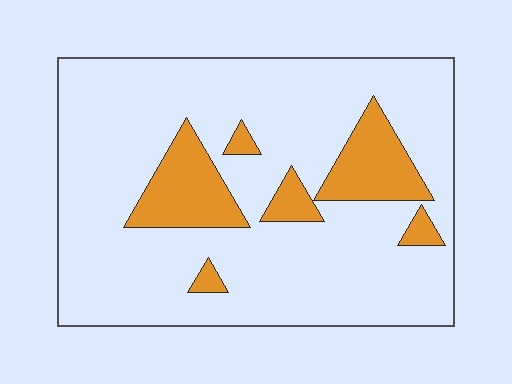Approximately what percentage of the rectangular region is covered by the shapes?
Approximately 15%.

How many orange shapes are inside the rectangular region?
6.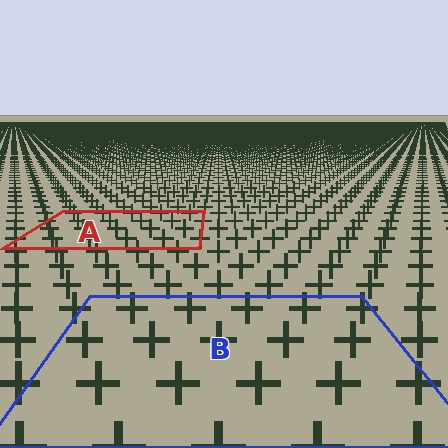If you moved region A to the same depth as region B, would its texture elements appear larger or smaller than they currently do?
They would appear larger. At a closer depth, the same texture elements are projected at a bigger on-screen size.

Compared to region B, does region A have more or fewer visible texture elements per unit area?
Region A has more texture elements per unit area — they are packed more densely because it is farther away.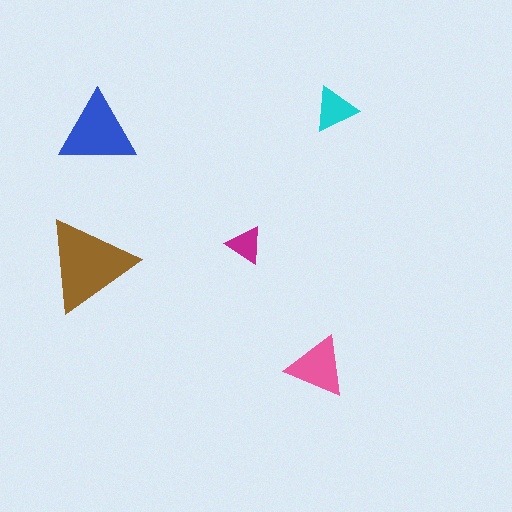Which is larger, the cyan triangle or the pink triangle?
The pink one.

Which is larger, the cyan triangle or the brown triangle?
The brown one.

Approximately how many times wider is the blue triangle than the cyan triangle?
About 1.5 times wider.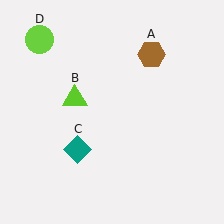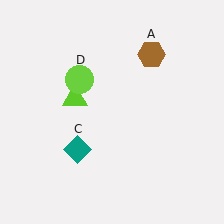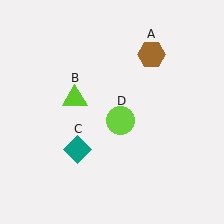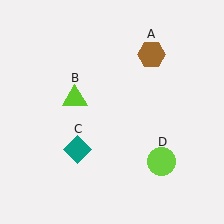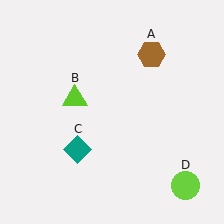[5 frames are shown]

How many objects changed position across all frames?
1 object changed position: lime circle (object D).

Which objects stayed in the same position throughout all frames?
Brown hexagon (object A) and lime triangle (object B) and teal diamond (object C) remained stationary.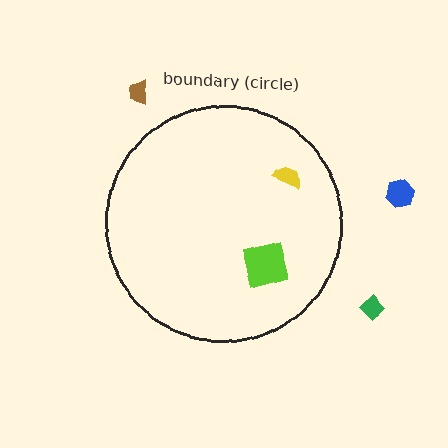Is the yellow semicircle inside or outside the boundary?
Inside.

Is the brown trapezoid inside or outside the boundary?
Outside.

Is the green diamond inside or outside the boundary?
Outside.